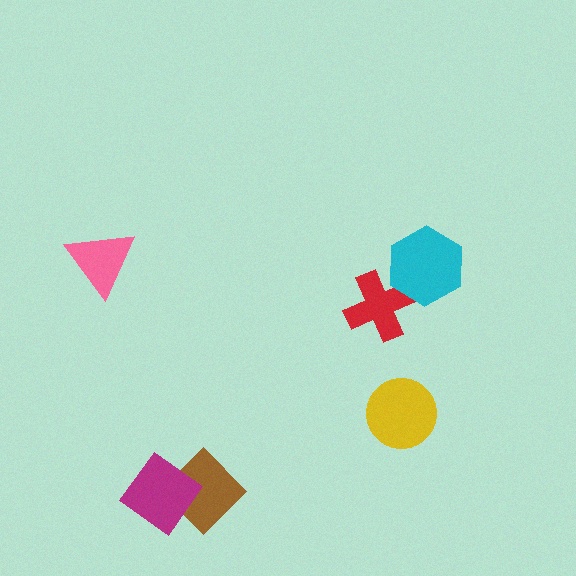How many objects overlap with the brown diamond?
1 object overlaps with the brown diamond.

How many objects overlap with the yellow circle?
0 objects overlap with the yellow circle.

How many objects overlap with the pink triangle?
0 objects overlap with the pink triangle.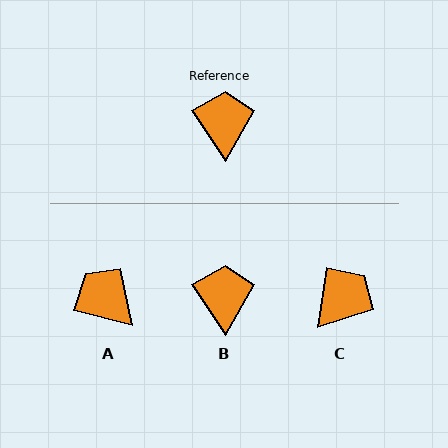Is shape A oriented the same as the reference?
No, it is off by about 42 degrees.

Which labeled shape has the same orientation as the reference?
B.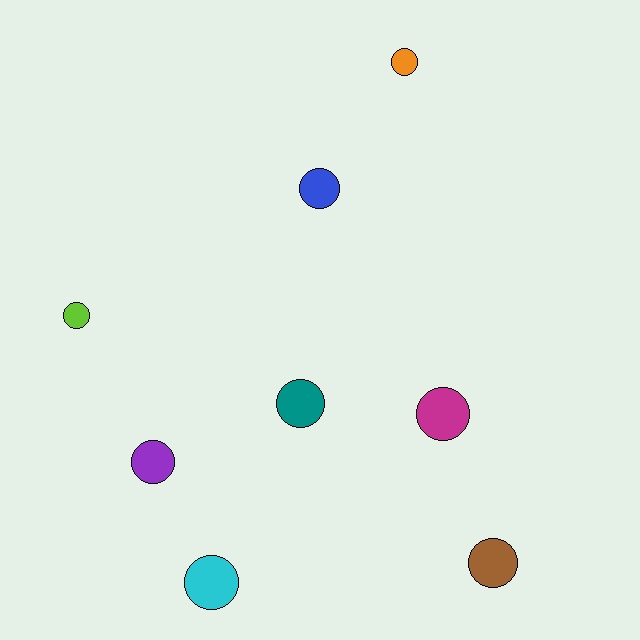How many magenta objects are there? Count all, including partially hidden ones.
There is 1 magenta object.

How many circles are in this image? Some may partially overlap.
There are 8 circles.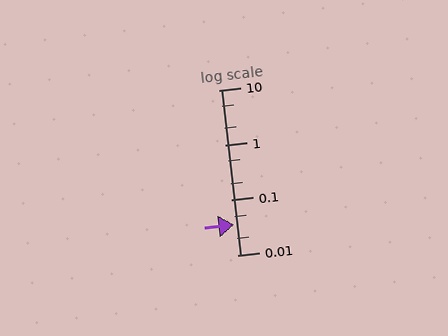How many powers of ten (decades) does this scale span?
The scale spans 3 decades, from 0.01 to 10.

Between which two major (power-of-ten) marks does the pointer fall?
The pointer is between 0.01 and 0.1.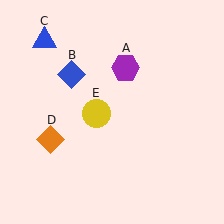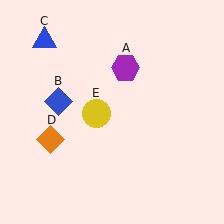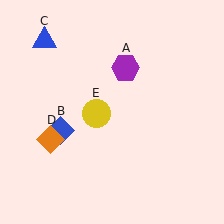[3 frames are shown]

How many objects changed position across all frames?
1 object changed position: blue diamond (object B).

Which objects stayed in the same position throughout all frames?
Purple hexagon (object A) and blue triangle (object C) and orange diamond (object D) and yellow circle (object E) remained stationary.